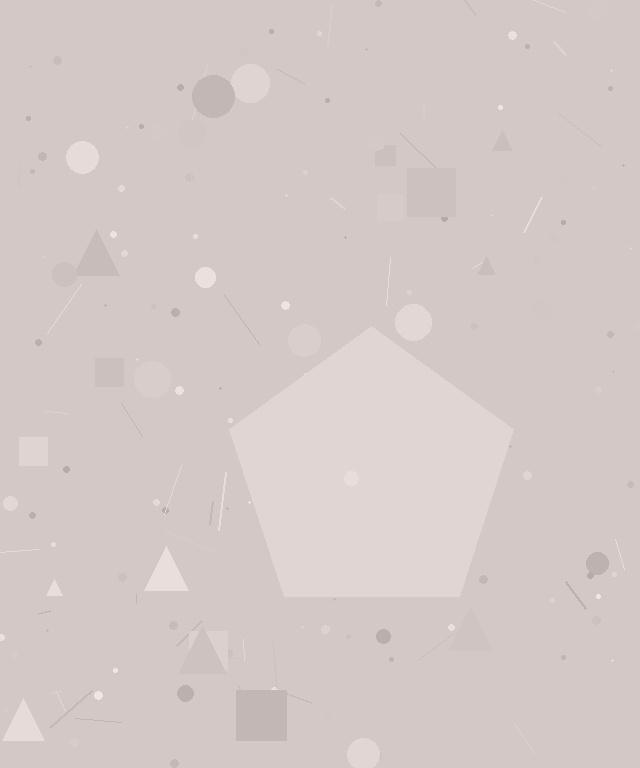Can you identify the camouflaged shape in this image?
The camouflaged shape is a pentagon.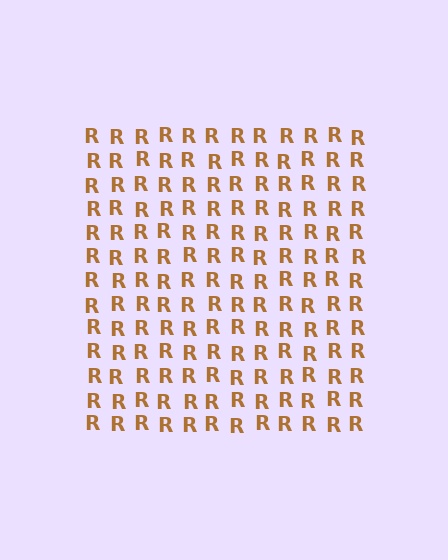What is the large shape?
The large shape is a square.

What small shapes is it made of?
It is made of small letter R's.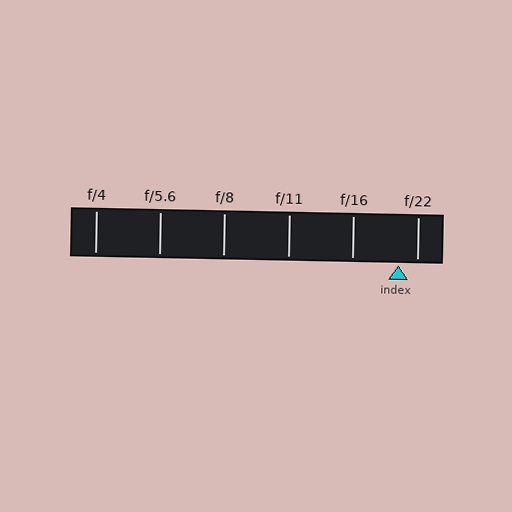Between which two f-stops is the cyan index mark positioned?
The index mark is between f/16 and f/22.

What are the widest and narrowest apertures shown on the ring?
The widest aperture shown is f/4 and the narrowest is f/22.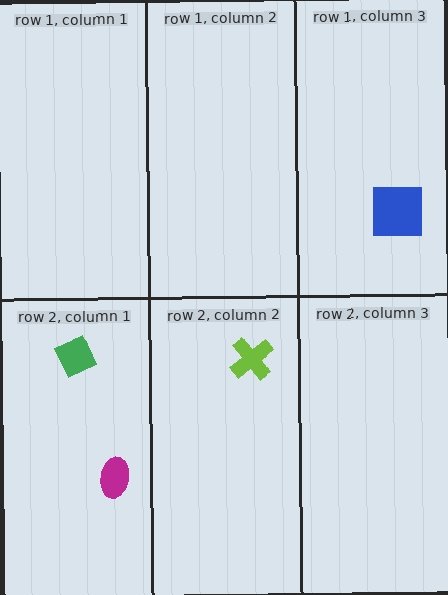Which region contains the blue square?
The row 1, column 3 region.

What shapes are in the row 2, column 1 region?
The magenta ellipse, the green diamond.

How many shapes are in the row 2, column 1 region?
2.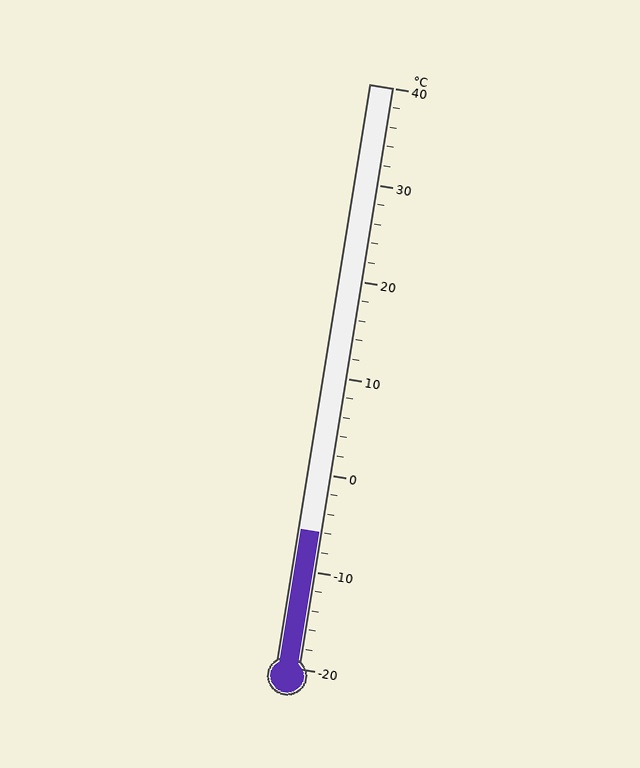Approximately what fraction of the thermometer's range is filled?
The thermometer is filled to approximately 25% of its range.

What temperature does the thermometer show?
The thermometer shows approximately -6°C.